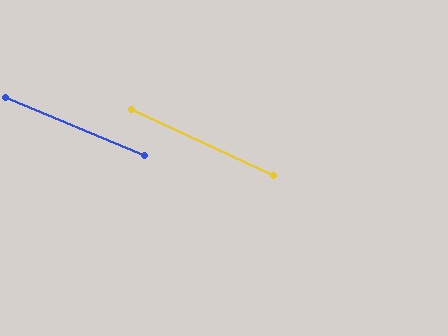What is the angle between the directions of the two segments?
Approximately 2 degrees.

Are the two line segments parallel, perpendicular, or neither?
Parallel — their directions differ by only 2.0°.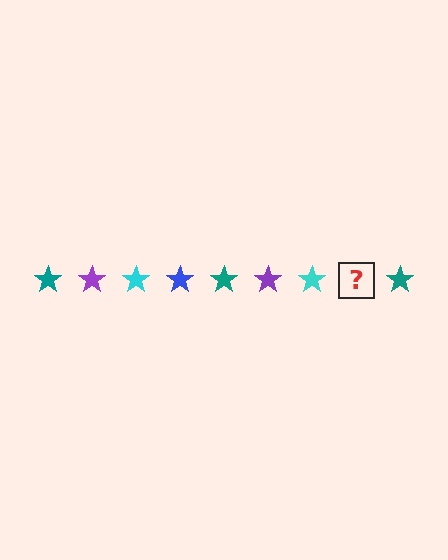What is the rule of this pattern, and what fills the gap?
The rule is that the pattern cycles through teal, purple, cyan, blue stars. The gap should be filled with a blue star.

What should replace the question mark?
The question mark should be replaced with a blue star.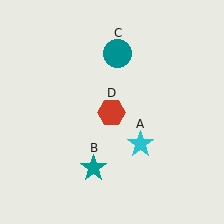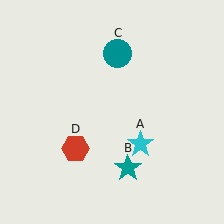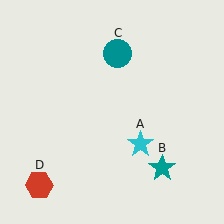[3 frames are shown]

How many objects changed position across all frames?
2 objects changed position: teal star (object B), red hexagon (object D).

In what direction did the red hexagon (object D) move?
The red hexagon (object D) moved down and to the left.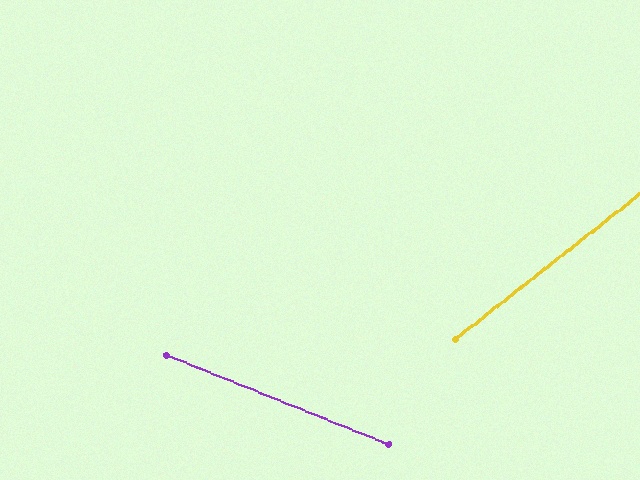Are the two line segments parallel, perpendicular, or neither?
Neither parallel nor perpendicular — they differ by about 60°.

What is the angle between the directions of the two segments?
Approximately 60 degrees.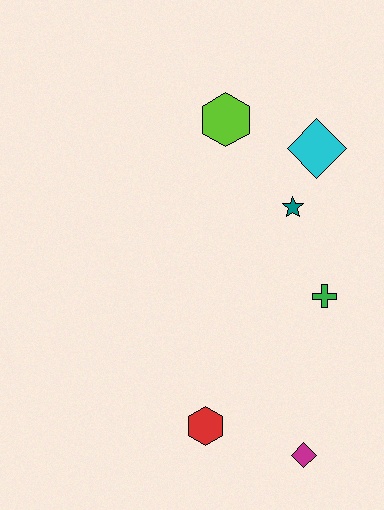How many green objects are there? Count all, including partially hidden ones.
There is 1 green object.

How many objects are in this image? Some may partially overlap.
There are 6 objects.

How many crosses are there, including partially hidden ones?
There is 1 cross.